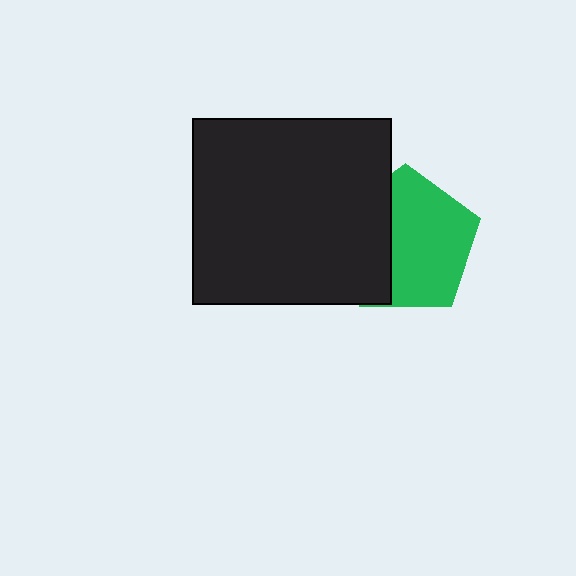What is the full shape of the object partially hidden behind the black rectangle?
The partially hidden object is a green pentagon.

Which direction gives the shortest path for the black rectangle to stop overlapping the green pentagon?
Moving left gives the shortest separation.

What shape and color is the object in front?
The object in front is a black rectangle.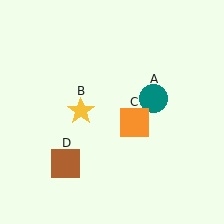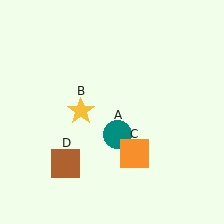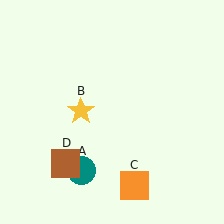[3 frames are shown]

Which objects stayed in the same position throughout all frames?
Yellow star (object B) and brown square (object D) remained stationary.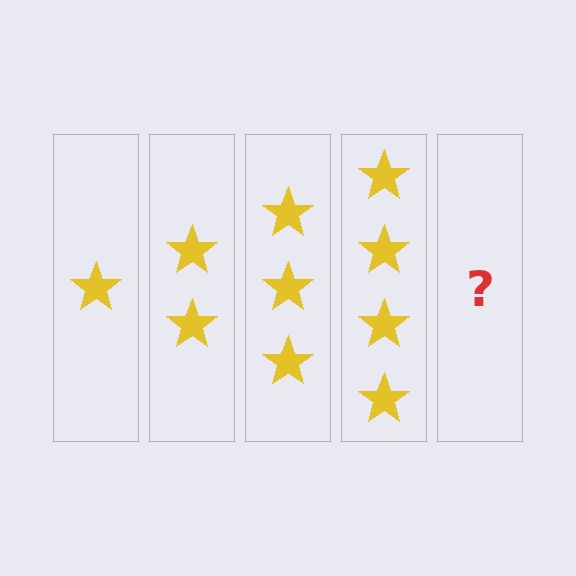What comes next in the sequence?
The next element should be 5 stars.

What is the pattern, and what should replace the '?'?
The pattern is that each step adds one more star. The '?' should be 5 stars.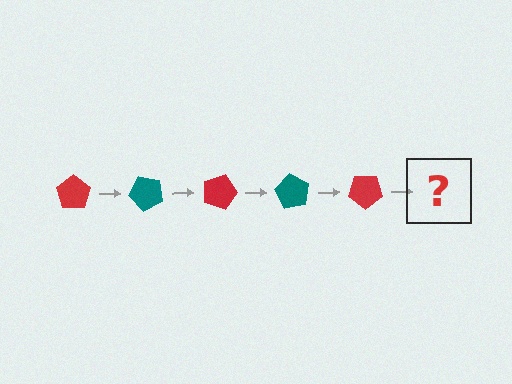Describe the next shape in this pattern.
It should be a teal pentagon, rotated 225 degrees from the start.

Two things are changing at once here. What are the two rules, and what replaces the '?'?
The two rules are that it rotates 45 degrees each step and the color cycles through red and teal. The '?' should be a teal pentagon, rotated 225 degrees from the start.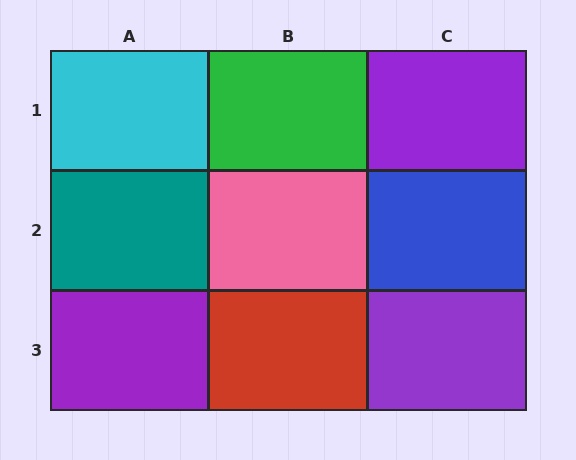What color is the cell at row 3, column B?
Red.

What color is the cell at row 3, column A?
Purple.